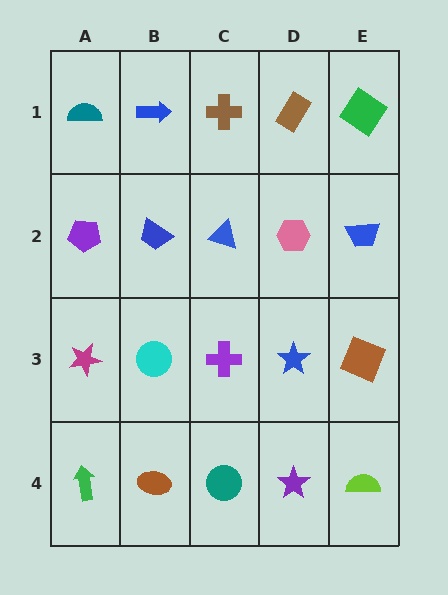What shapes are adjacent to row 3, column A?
A purple pentagon (row 2, column A), a green arrow (row 4, column A), a cyan circle (row 3, column B).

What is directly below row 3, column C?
A teal circle.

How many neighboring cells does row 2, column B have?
4.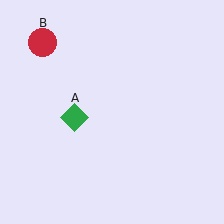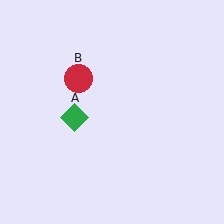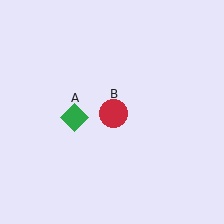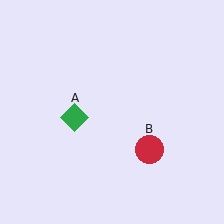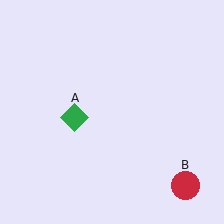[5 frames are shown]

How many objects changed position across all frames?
1 object changed position: red circle (object B).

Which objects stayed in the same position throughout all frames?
Green diamond (object A) remained stationary.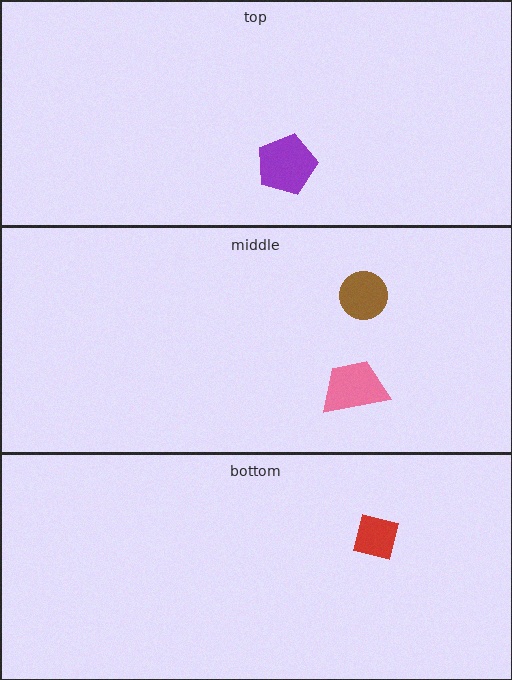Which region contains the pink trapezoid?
The middle region.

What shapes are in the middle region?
The pink trapezoid, the brown circle.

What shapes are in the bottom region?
The red square.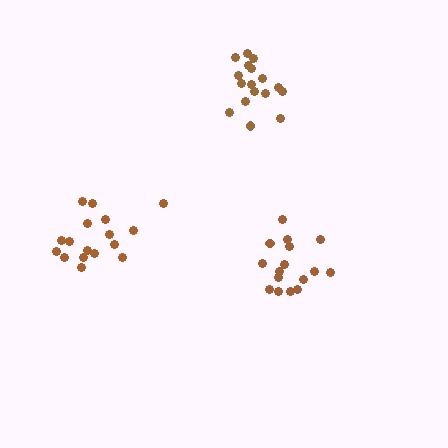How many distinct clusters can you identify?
There are 3 distinct clusters.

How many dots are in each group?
Group 1: 17 dots, Group 2: 16 dots, Group 3: 17 dots (50 total).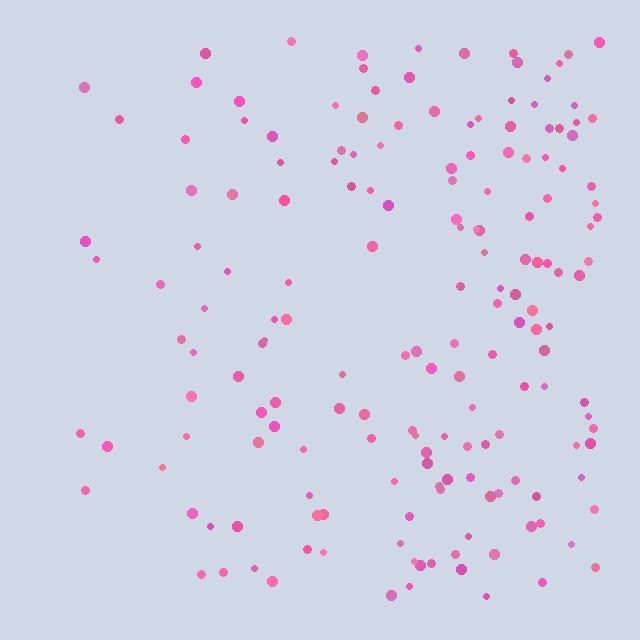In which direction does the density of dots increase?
From left to right, with the right side densest.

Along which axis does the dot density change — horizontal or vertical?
Horizontal.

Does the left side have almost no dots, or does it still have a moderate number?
Still a moderate number, just noticeably fewer than the right.